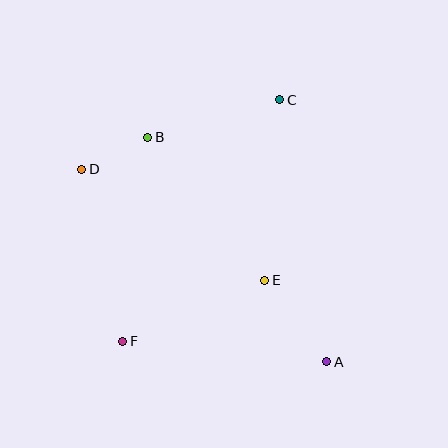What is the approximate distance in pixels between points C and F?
The distance between C and F is approximately 288 pixels.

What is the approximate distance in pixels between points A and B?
The distance between A and B is approximately 287 pixels.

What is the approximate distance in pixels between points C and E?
The distance between C and E is approximately 181 pixels.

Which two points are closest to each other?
Points B and D are closest to each other.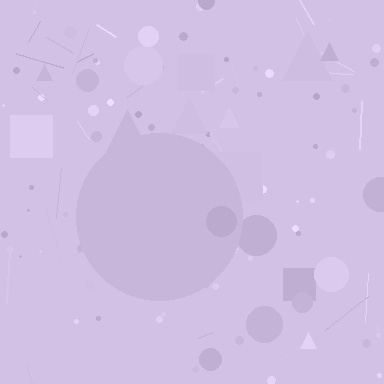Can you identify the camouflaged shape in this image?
The camouflaged shape is a circle.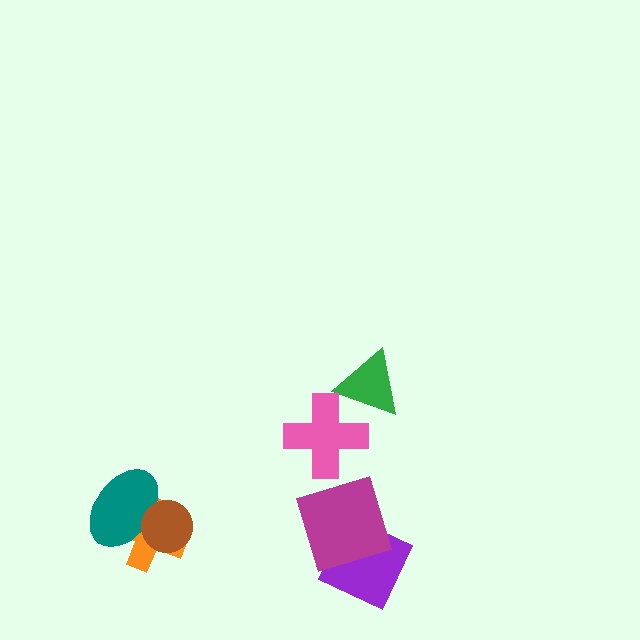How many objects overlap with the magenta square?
1 object overlaps with the magenta square.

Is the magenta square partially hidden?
No, no other shape covers it.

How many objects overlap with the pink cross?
1 object overlaps with the pink cross.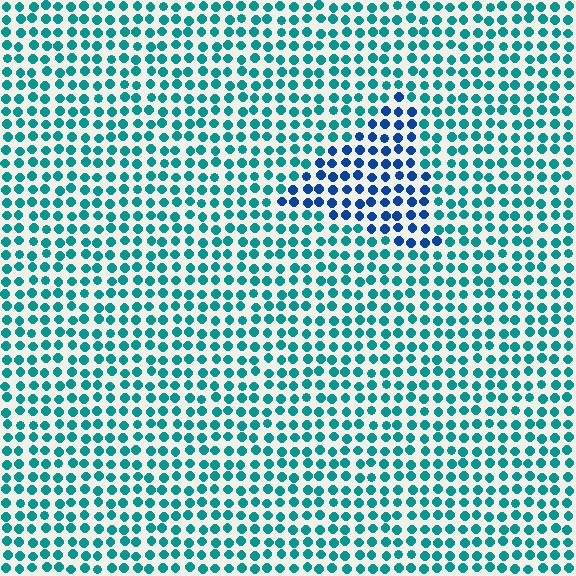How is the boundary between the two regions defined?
The boundary is defined purely by a slight shift in hue (about 40 degrees). Spacing, size, and orientation are identical on both sides.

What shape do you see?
I see a triangle.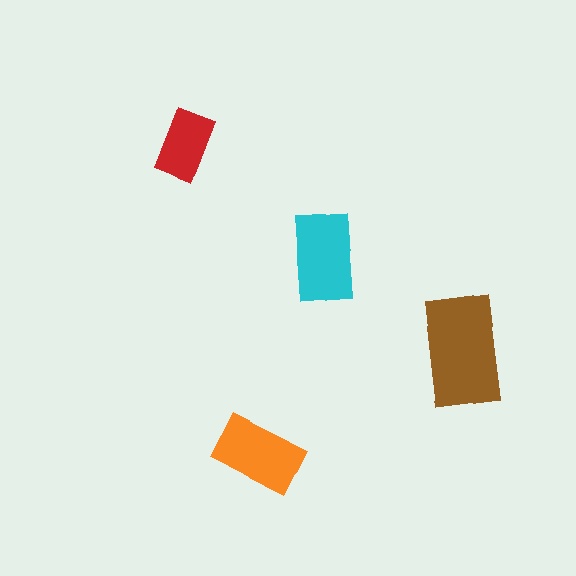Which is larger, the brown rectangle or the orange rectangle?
The brown one.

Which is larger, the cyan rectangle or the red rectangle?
The cyan one.